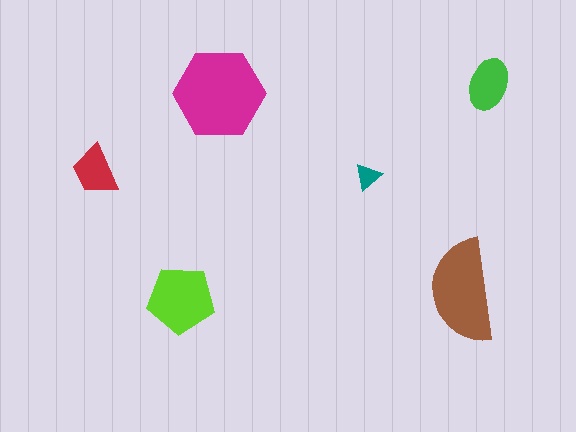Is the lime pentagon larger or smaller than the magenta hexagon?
Smaller.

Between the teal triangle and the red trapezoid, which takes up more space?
The red trapezoid.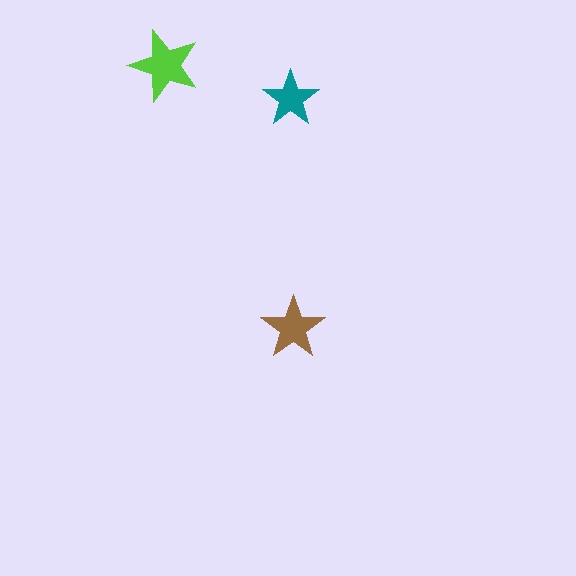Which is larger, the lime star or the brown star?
The lime one.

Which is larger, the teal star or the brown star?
The brown one.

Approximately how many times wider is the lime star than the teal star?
About 1.5 times wider.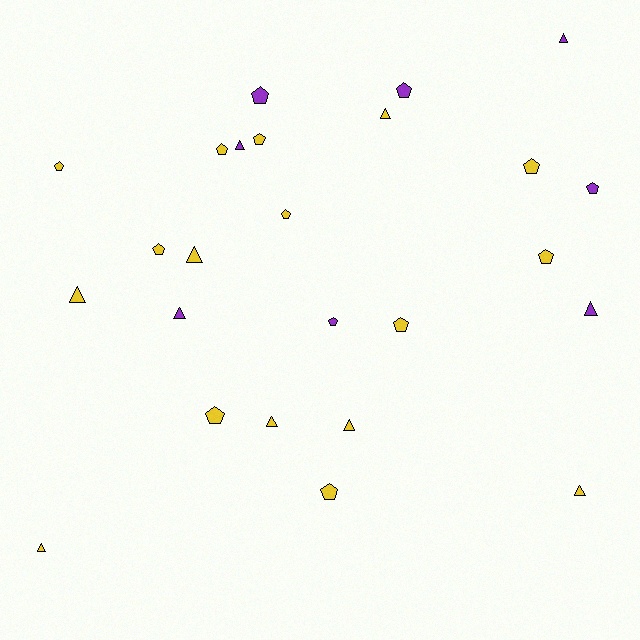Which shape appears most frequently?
Pentagon, with 14 objects.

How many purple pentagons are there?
There are 4 purple pentagons.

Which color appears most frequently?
Yellow, with 17 objects.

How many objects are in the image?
There are 25 objects.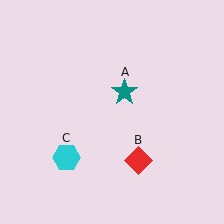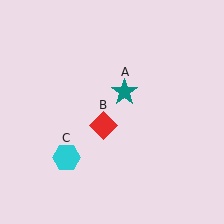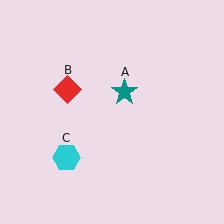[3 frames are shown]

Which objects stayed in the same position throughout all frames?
Teal star (object A) and cyan hexagon (object C) remained stationary.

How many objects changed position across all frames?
1 object changed position: red diamond (object B).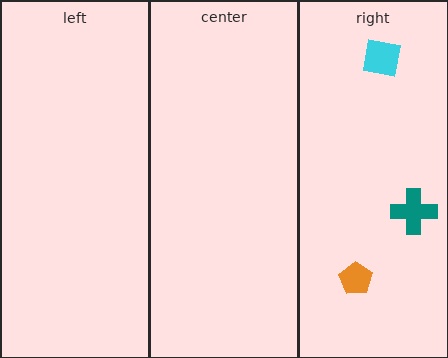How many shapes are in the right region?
3.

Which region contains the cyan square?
The right region.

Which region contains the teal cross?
The right region.